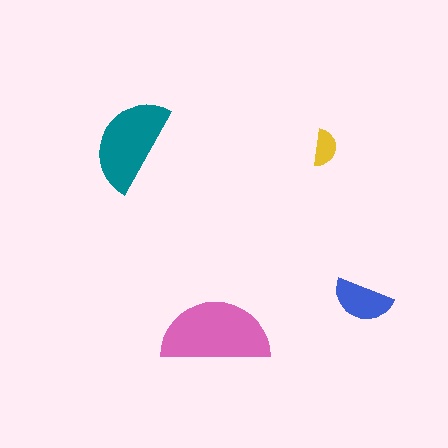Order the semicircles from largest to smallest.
the pink one, the teal one, the blue one, the yellow one.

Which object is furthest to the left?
The teal semicircle is leftmost.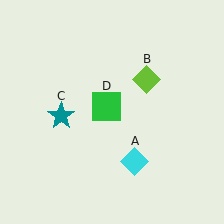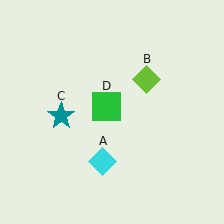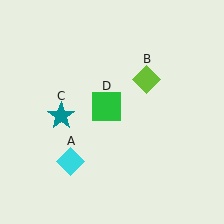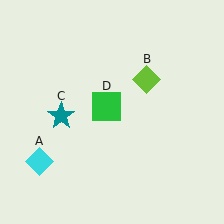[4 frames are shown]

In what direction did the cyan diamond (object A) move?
The cyan diamond (object A) moved left.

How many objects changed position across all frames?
1 object changed position: cyan diamond (object A).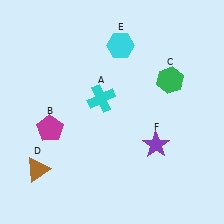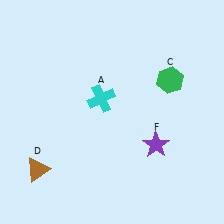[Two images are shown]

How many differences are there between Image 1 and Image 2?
There are 2 differences between the two images.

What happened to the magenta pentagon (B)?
The magenta pentagon (B) was removed in Image 2. It was in the bottom-left area of Image 1.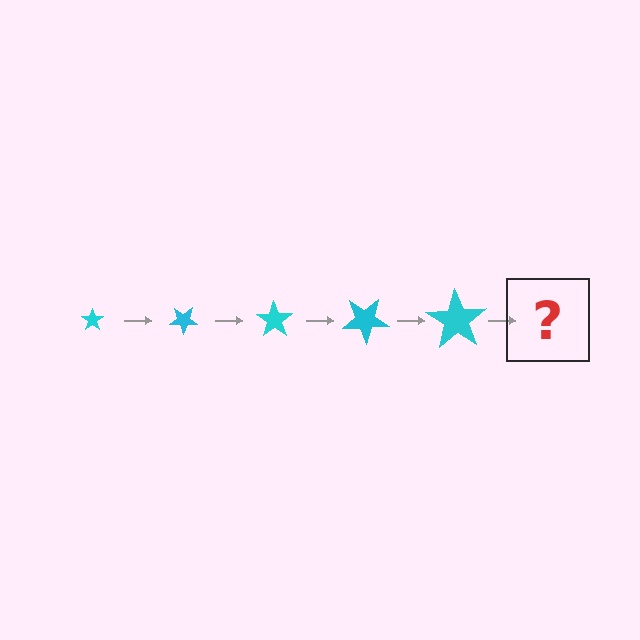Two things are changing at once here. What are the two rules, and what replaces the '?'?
The two rules are that the star grows larger each step and it rotates 35 degrees each step. The '?' should be a star, larger than the previous one and rotated 175 degrees from the start.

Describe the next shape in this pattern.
It should be a star, larger than the previous one and rotated 175 degrees from the start.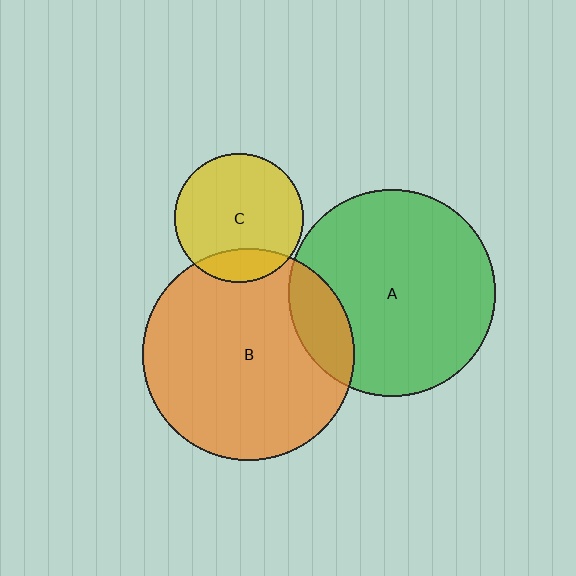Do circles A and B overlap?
Yes.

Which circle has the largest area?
Circle B (orange).